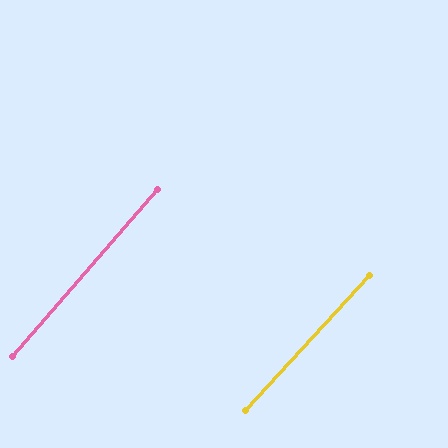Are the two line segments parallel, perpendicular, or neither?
Parallel — their directions differ by only 1.4°.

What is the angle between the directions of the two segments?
Approximately 1 degree.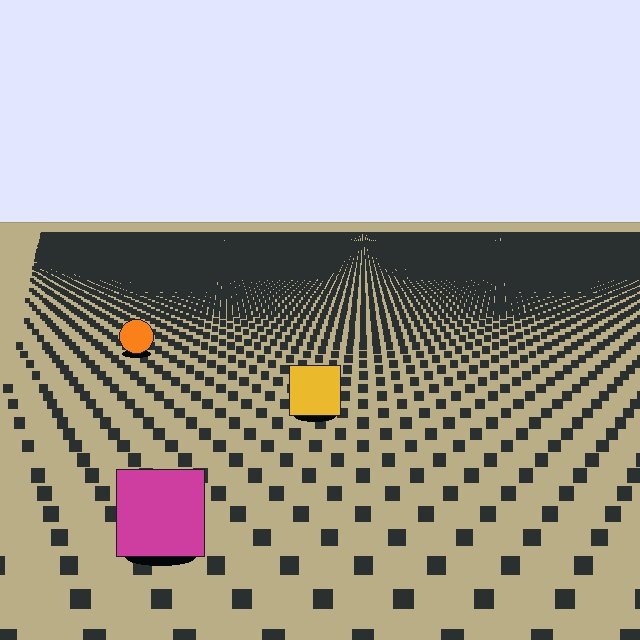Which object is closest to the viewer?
The magenta square is closest. The texture marks near it are larger and more spread out.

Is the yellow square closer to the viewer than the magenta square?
No. The magenta square is closer — you can tell from the texture gradient: the ground texture is coarser near it.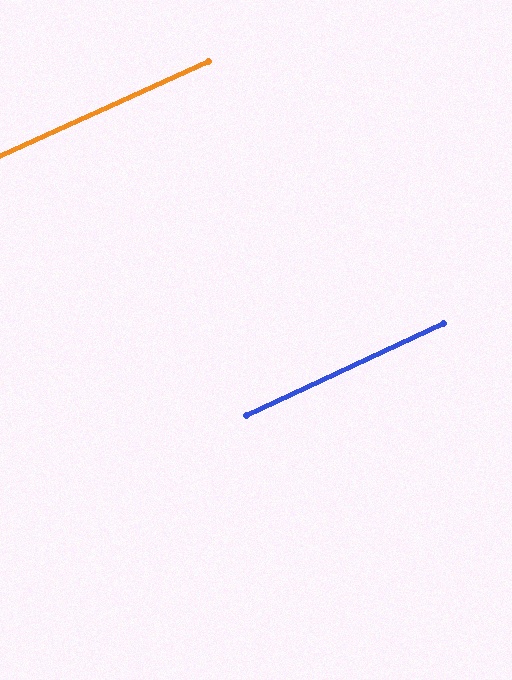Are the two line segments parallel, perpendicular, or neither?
Parallel — their directions differ by only 0.7°.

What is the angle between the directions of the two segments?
Approximately 1 degree.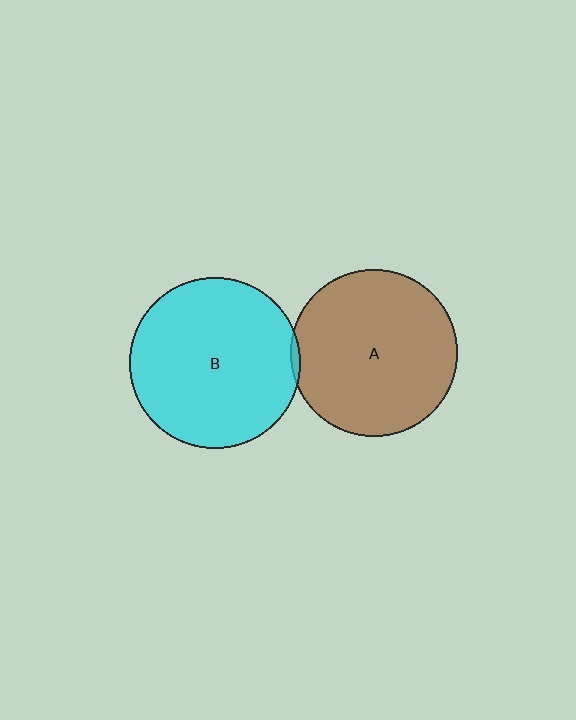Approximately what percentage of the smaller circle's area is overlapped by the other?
Approximately 5%.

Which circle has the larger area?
Circle B (cyan).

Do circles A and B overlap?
Yes.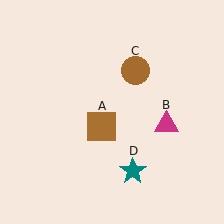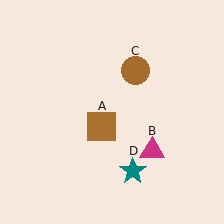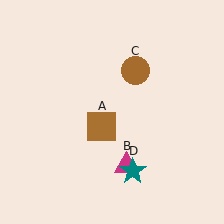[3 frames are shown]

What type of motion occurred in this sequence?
The magenta triangle (object B) rotated clockwise around the center of the scene.